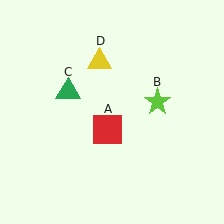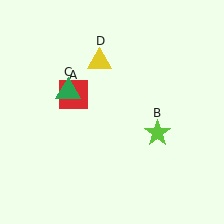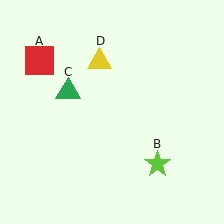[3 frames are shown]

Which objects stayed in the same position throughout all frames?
Green triangle (object C) and yellow triangle (object D) remained stationary.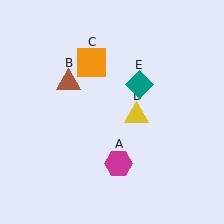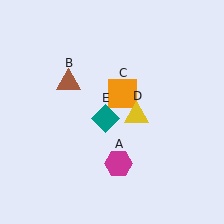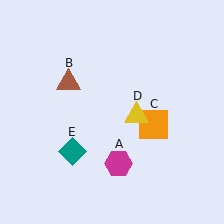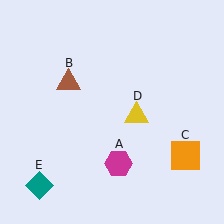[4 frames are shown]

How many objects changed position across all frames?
2 objects changed position: orange square (object C), teal diamond (object E).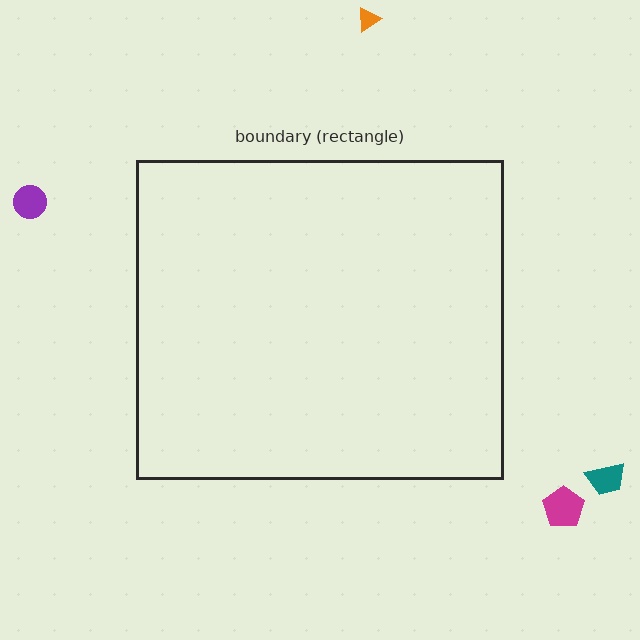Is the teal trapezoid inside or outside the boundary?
Outside.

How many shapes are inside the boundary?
0 inside, 4 outside.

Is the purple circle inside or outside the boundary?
Outside.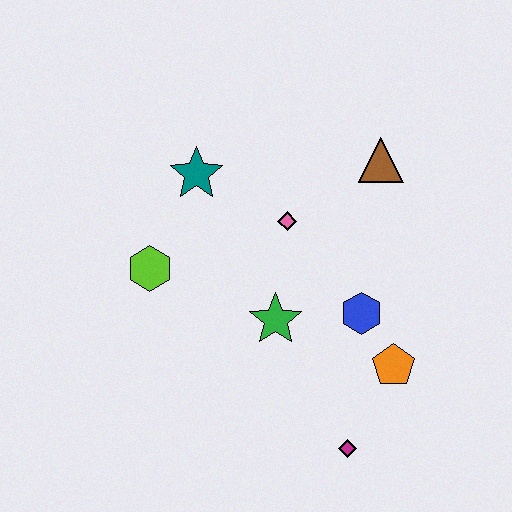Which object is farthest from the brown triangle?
The magenta diamond is farthest from the brown triangle.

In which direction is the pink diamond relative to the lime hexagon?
The pink diamond is to the right of the lime hexagon.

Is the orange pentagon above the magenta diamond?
Yes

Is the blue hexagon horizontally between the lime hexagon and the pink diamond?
No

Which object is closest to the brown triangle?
The pink diamond is closest to the brown triangle.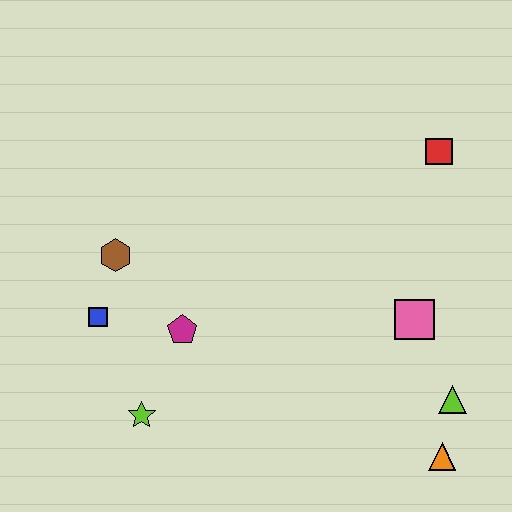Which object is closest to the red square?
The pink square is closest to the red square.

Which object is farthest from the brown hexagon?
The orange triangle is farthest from the brown hexagon.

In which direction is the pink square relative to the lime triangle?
The pink square is above the lime triangle.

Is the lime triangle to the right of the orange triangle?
Yes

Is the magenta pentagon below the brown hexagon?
Yes